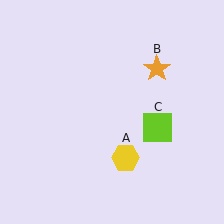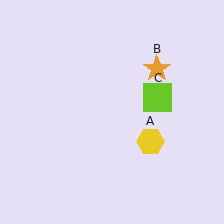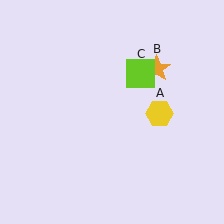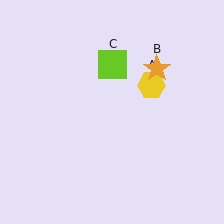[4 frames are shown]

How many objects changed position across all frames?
2 objects changed position: yellow hexagon (object A), lime square (object C).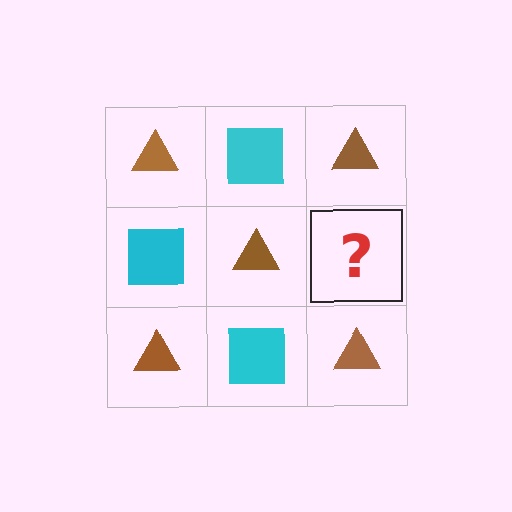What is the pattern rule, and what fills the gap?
The rule is that it alternates brown triangle and cyan square in a checkerboard pattern. The gap should be filled with a cyan square.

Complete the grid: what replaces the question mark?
The question mark should be replaced with a cyan square.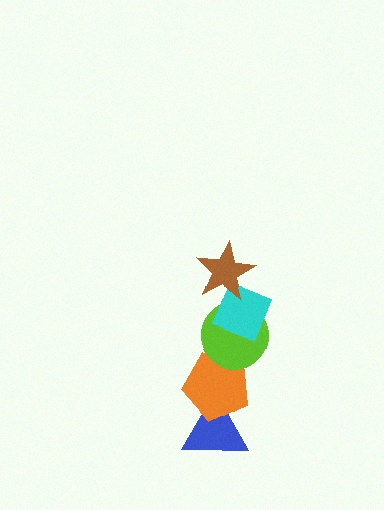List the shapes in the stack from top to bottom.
From top to bottom: the brown star, the cyan diamond, the lime circle, the orange pentagon, the blue triangle.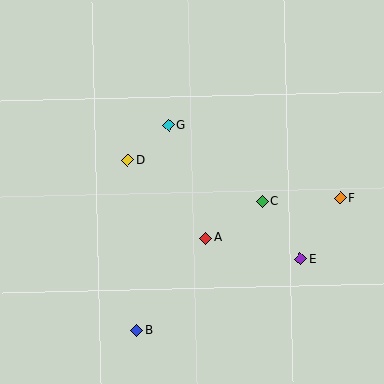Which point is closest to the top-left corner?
Point D is closest to the top-left corner.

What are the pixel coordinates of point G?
Point G is at (169, 125).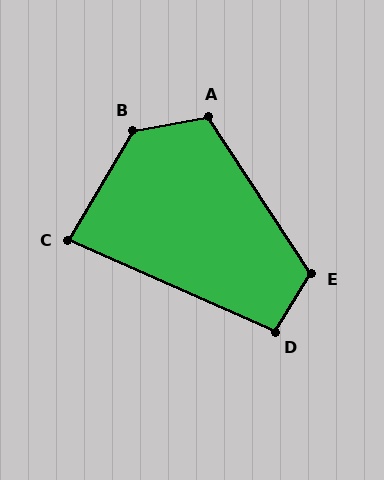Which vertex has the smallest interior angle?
C, at approximately 83 degrees.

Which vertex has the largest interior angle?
B, at approximately 131 degrees.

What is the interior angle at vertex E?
Approximately 115 degrees (obtuse).